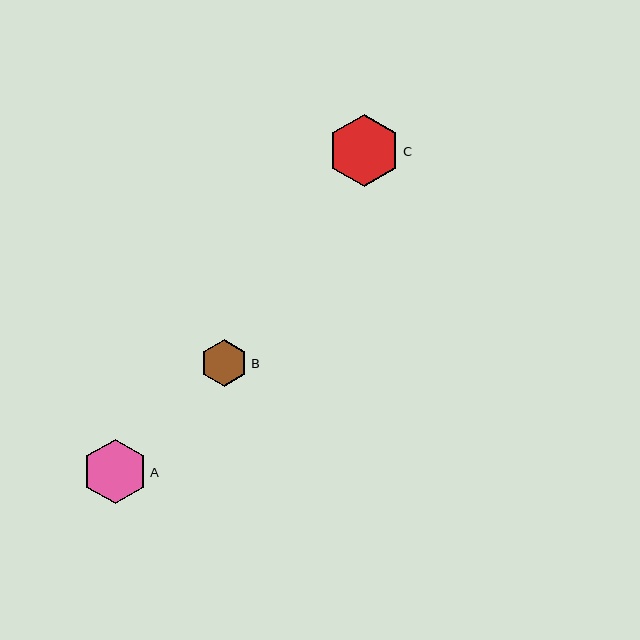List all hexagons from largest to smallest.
From largest to smallest: C, A, B.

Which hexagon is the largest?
Hexagon C is the largest with a size of approximately 72 pixels.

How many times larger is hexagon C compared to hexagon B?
Hexagon C is approximately 1.5 times the size of hexagon B.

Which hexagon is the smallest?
Hexagon B is the smallest with a size of approximately 47 pixels.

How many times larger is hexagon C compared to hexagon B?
Hexagon C is approximately 1.5 times the size of hexagon B.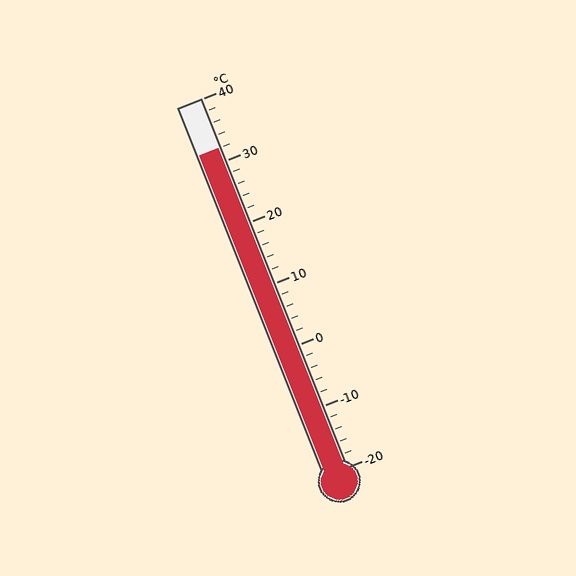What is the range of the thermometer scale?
The thermometer scale ranges from -20°C to 40°C.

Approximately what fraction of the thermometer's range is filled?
The thermometer is filled to approximately 85% of its range.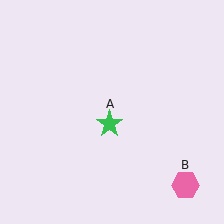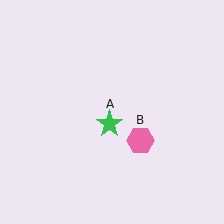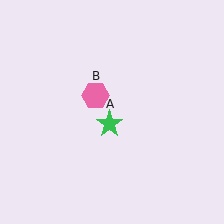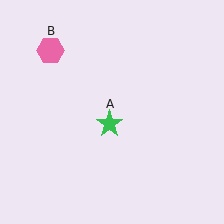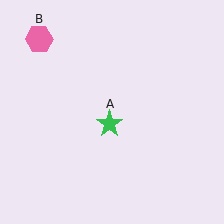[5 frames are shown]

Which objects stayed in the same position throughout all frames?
Green star (object A) remained stationary.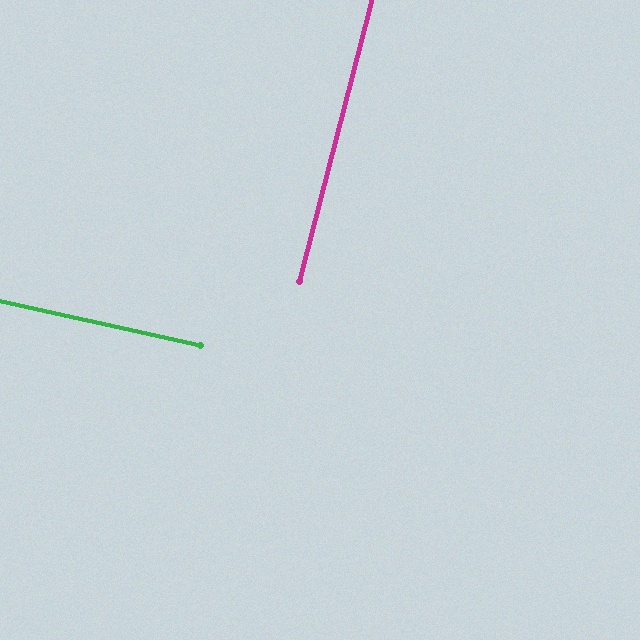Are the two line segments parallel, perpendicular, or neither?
Perpendicular — they meet at approximately 88°.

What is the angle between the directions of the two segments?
Approximately 88 degrees.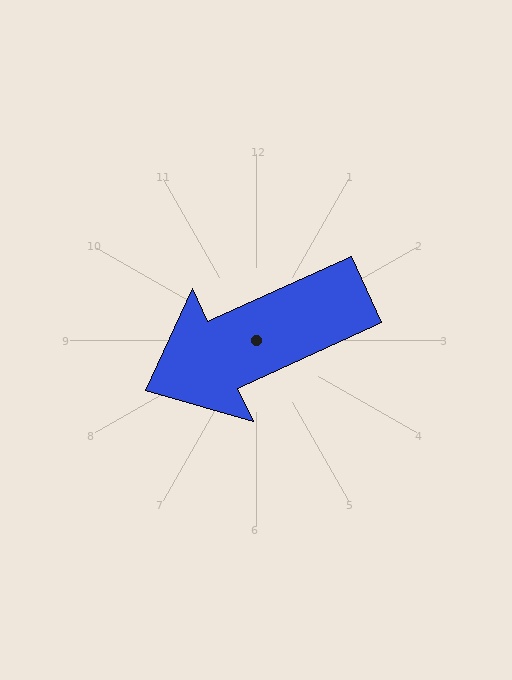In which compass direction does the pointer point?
Southwest.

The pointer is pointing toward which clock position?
Roughly 8 o'clock.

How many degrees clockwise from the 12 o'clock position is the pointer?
Approximately 245 degrees.